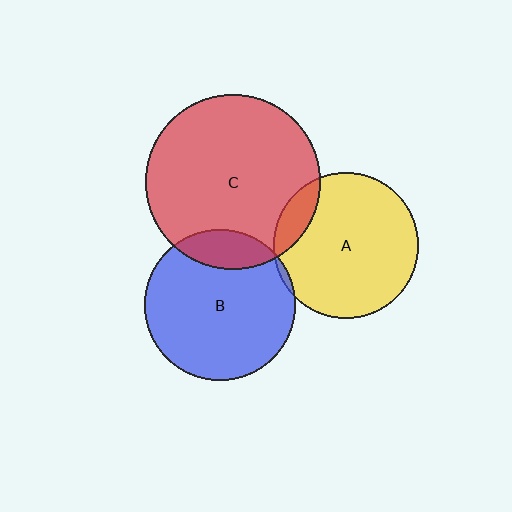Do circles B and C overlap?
Yes.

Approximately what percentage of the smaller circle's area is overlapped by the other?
Approximately 15%.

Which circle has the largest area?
Circle C (red).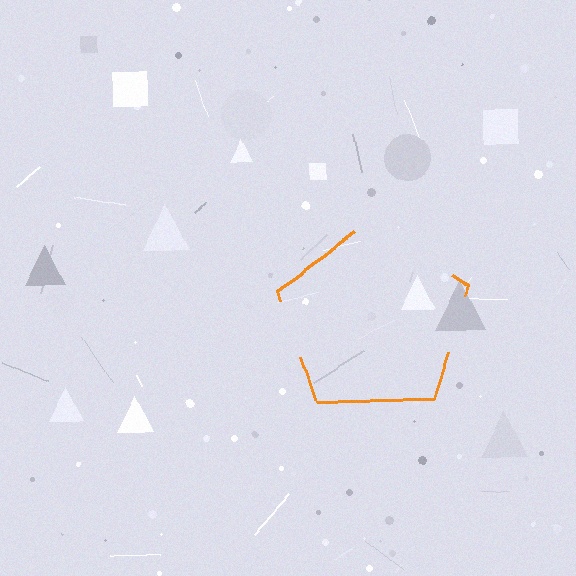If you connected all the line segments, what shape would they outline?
They would outline a pentagon.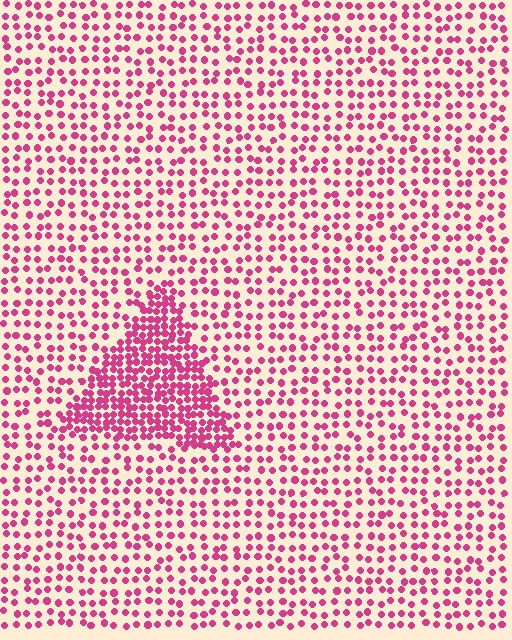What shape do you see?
I see a triangle.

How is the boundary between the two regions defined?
The boundary is defined by a change in element density (approximately 2.3x ratio). All elements are the same color, size, and shape.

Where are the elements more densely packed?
The elements are more densely packed inside the triangle boundary.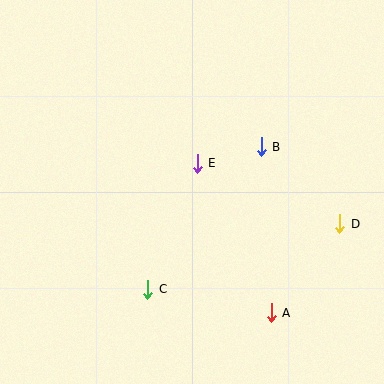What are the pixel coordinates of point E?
Point E is at (197, 163).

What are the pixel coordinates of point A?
Point A is at (271, 313).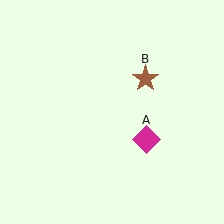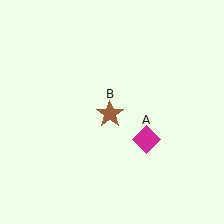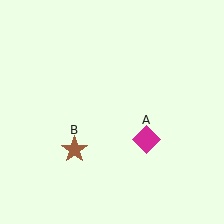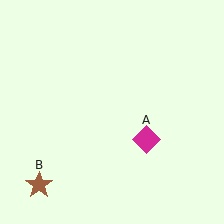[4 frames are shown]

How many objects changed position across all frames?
1 object changed position: brown star (object B).